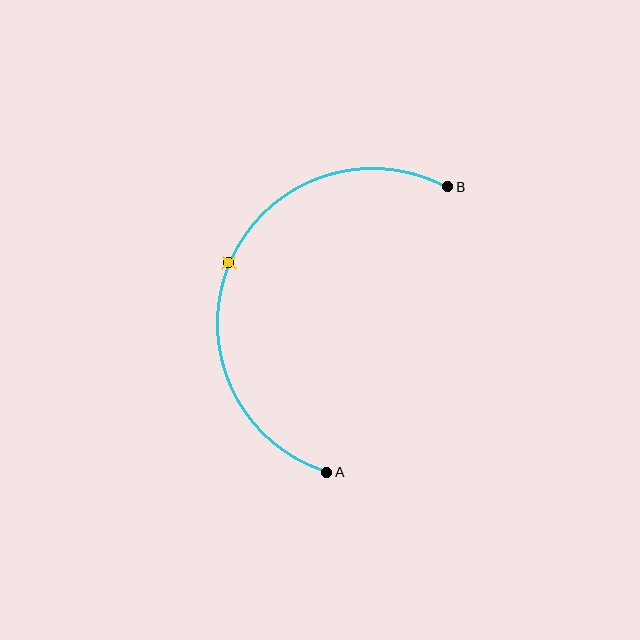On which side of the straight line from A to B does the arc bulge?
The arc bulges to the left of the straight line connecting A and B.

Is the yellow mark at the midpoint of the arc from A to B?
Yes. The yellow mark lies on the arc at equal arc-length from both A and B — it is the arc midpoint.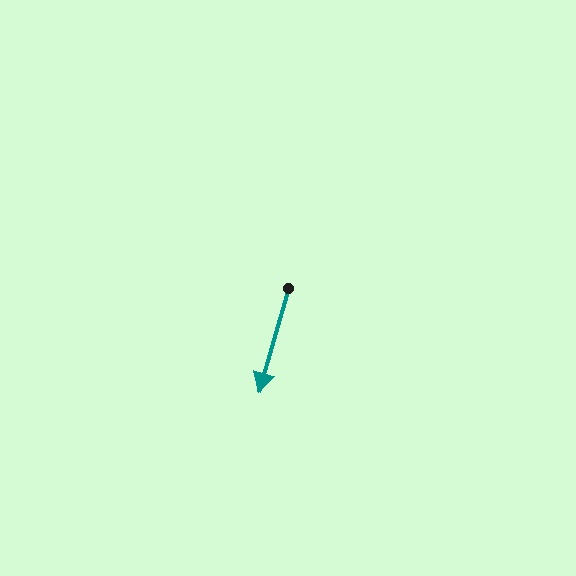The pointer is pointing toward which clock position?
Roughly 7 o'clock.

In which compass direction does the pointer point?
South.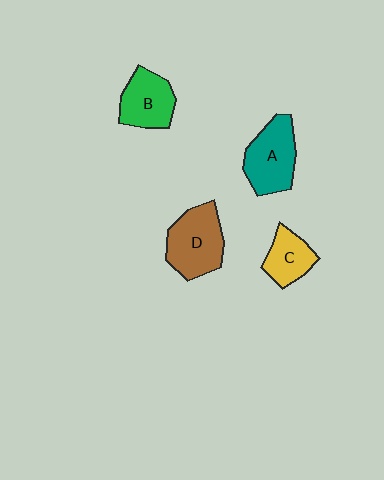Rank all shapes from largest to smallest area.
From largest to smallest: D (brown), A (teal), B (green), C (yellow).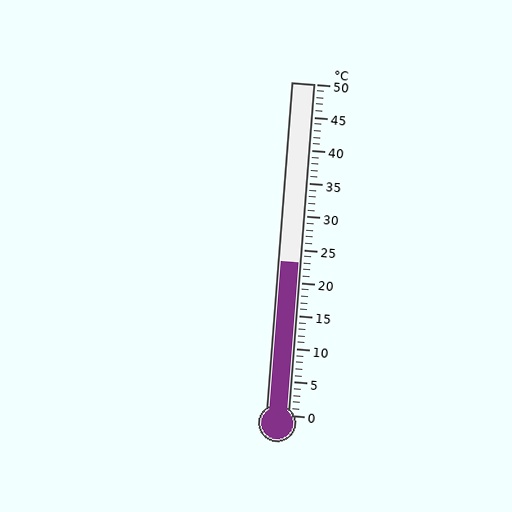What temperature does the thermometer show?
The thermometer shows approximately 23°C.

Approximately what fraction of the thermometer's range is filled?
The thermometer is filled to approximately 45% of its range.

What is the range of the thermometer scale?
The thermometer scale ranges from 0°C to 50°C.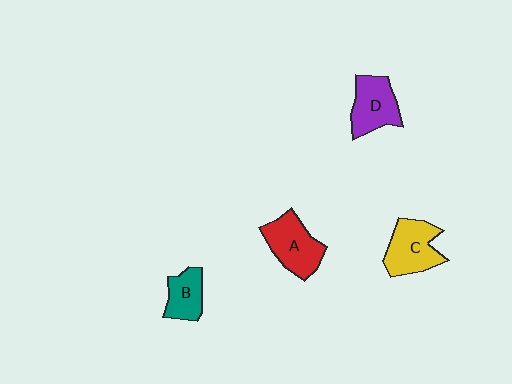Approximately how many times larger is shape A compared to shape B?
Approximately 1.5 times.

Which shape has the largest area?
Shape A (red).